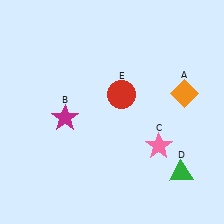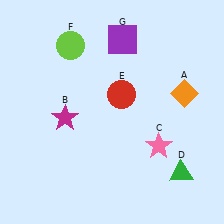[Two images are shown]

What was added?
A lime circle (F), a purple square (G) were added in Image 2.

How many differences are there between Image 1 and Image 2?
There are 2 differences between the two images.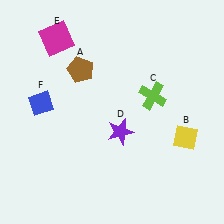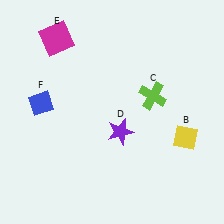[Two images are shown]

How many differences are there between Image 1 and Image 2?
There is 1 difference between the two images.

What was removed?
The brown pentagon (A) was removed in Image 2.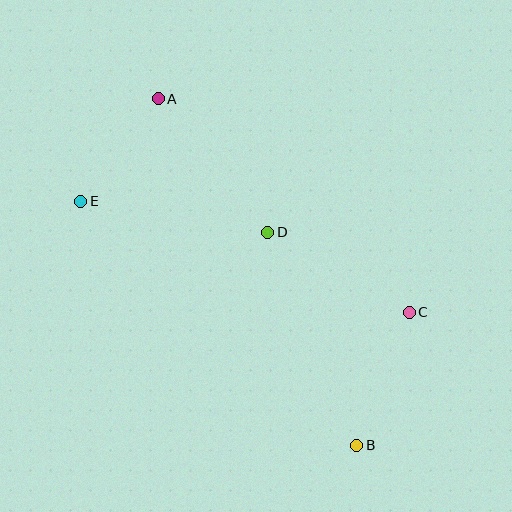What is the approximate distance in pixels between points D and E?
The distance between D and E is approximately 189 pixels.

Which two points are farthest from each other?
Points A and B are farthest from each other.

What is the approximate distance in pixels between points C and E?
The distance between C and E is approximately 347 pixels.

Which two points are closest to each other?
Points A and E are closest to each other.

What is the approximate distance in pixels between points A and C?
The distance between A and C is approximately 329 pixels.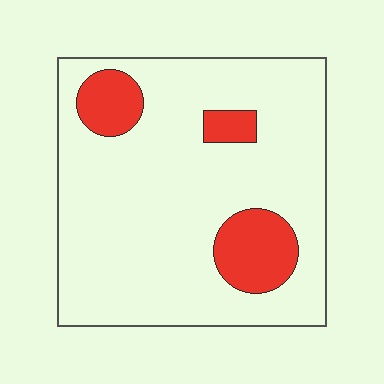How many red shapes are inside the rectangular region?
3.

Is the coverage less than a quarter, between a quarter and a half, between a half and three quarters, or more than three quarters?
Less than a quarter.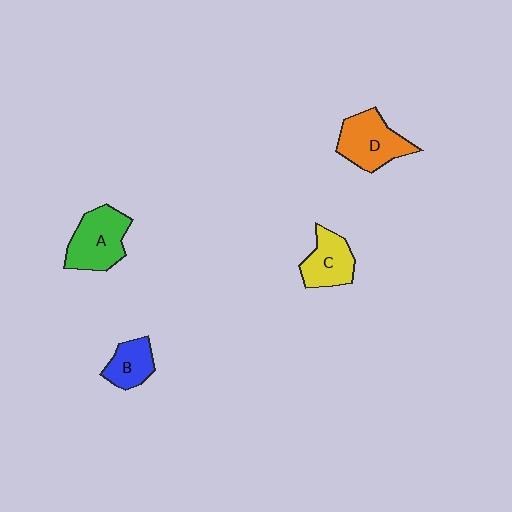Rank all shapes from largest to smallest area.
From largest to smallest: A (green), D (orange), C (yellow), B (blue).